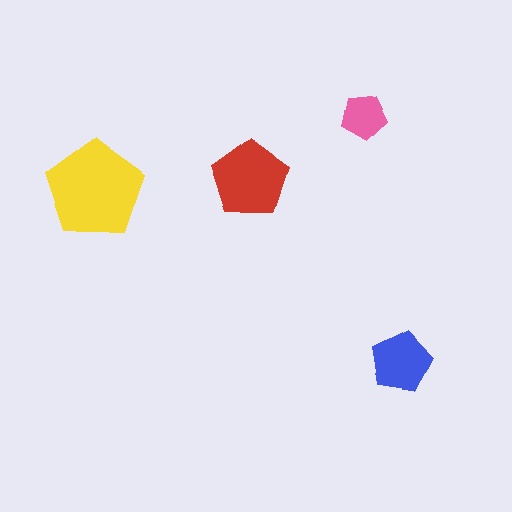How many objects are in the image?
There are 4 objects in the image.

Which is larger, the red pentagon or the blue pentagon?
The red one.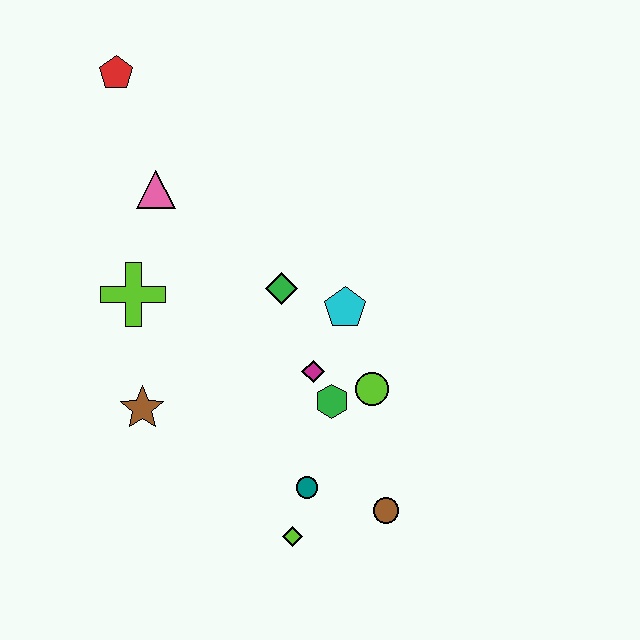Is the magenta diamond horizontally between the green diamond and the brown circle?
Yes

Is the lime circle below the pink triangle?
Yes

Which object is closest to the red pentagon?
The pink triangle is closest to the red pentagon.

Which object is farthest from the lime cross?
The brown circle is farthest from the lime cross.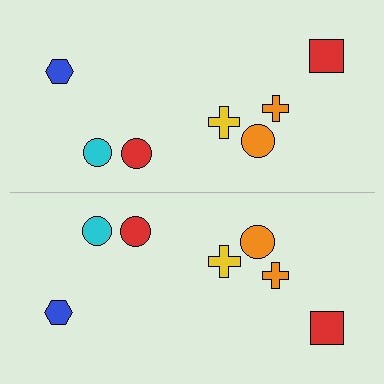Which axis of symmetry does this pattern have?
The pattern has a horizontal axis of symmetry running through the center of the image.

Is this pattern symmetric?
Yes, this pattern has bilateral (reflection) symmetry.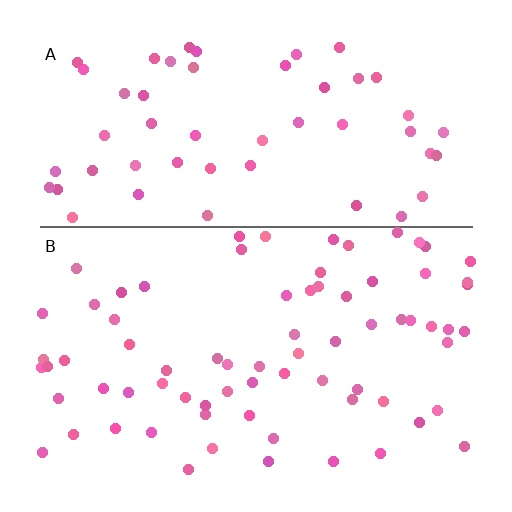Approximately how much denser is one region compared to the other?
Approximately 1.3× — region B over region A.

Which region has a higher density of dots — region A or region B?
B (the bottom).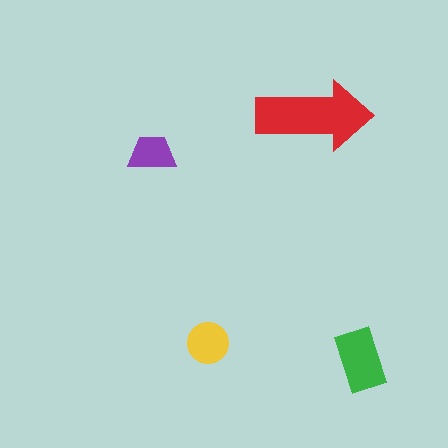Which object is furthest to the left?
The purple trapezoid is leftmost.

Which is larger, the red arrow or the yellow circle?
The red arrow.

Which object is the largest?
The red arrow.